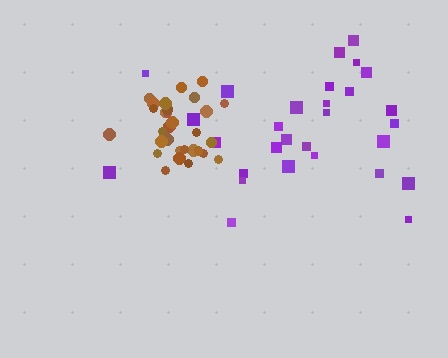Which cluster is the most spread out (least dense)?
Purple.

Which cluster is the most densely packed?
Brown.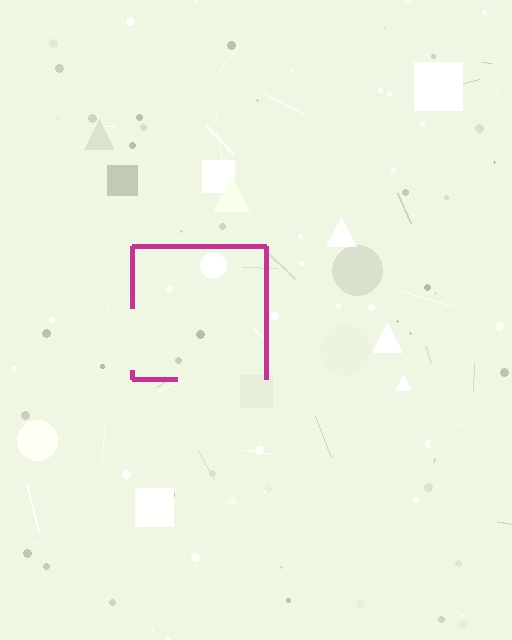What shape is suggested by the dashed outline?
The dashed outline suggests a square.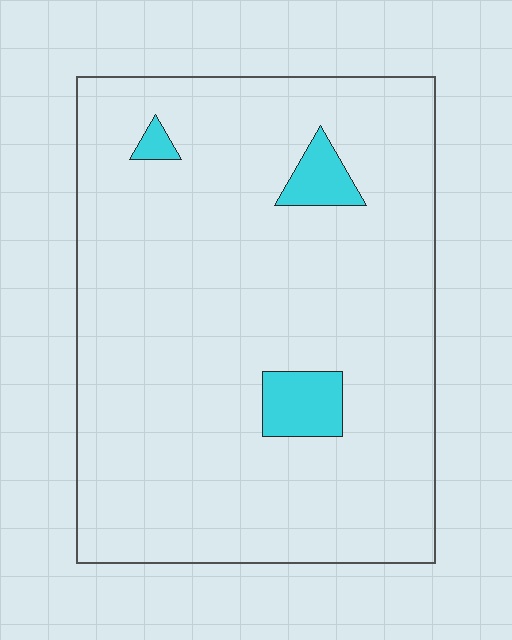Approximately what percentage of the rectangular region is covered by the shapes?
Approximately 5%.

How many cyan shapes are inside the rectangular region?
3.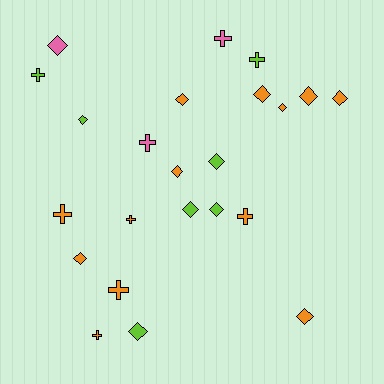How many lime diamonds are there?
There are 5 lime diamonds.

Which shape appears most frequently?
Diamond, with 14 objects.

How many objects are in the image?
There are 23 objects.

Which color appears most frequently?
Orange, with 13 objects.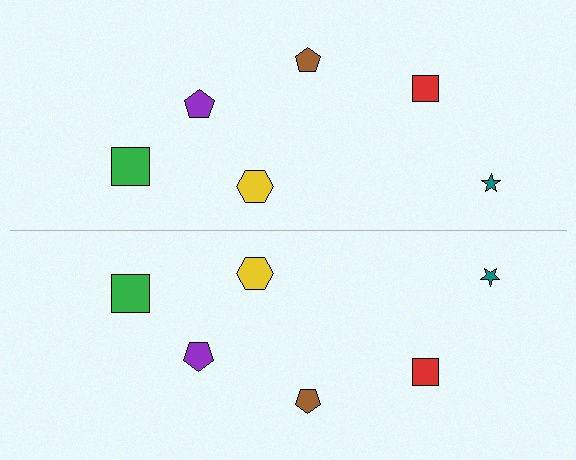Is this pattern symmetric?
Yes, this pattern has bilateral (reflection) symmetry.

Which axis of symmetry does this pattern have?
The pattern has a horizontal axis of symmetry running through the center of the image.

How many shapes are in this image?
There are 12 shapes in this image.